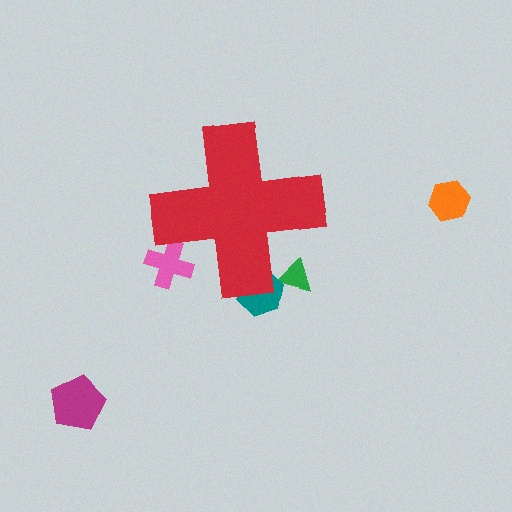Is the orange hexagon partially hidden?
No, the orange hexagon is fully visible.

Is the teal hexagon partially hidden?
Yes, the teal hexagon is partially hidden behind the red cross.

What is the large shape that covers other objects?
A red cross.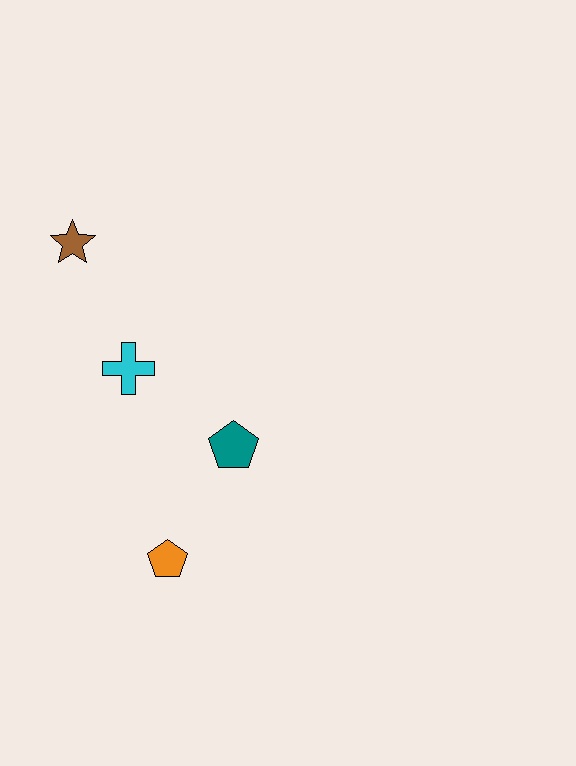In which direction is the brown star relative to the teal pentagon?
The brown star is above the teal pentagon.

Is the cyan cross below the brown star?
Yes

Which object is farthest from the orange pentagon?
The brown star is farthest from the orange pentagon.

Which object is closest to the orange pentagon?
The teal pentagon is closest to the orange pentagon.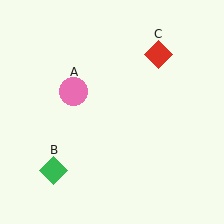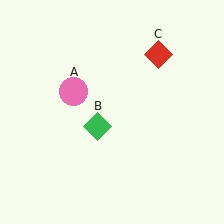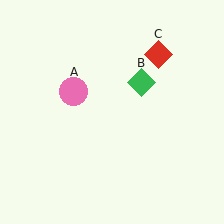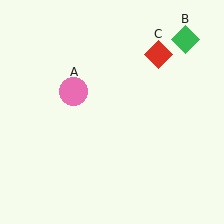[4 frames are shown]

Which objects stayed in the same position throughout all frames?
Pink circle (object A) and red diamond (object C) remained stationary.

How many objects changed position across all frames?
1 object changed position: green diamond (object B).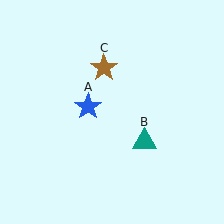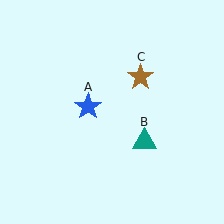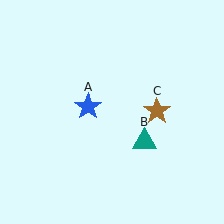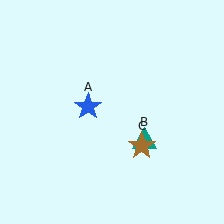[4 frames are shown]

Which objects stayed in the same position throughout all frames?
Blue star (object A) and teal triangle (object B) remained stationary.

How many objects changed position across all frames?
1 object changed position: brown star (object C).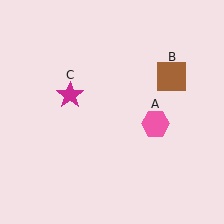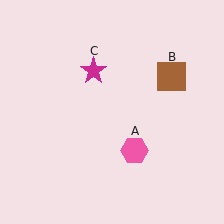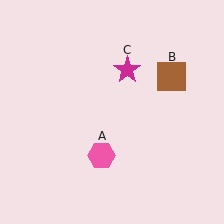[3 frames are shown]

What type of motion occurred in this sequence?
The pink hexagon (object A), magenta star (object C) rotated clockwise around the center of the scene.